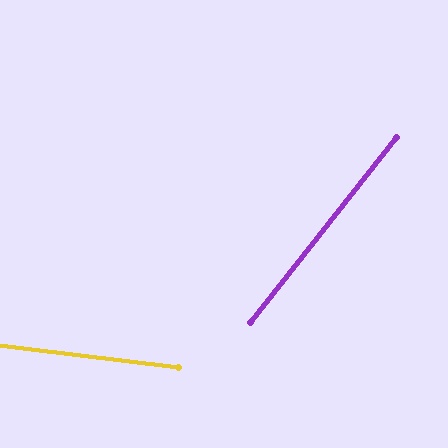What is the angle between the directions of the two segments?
Approximately 59 degrees.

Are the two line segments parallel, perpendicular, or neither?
Neither parallel nor perpendicular — they differ by about 59°.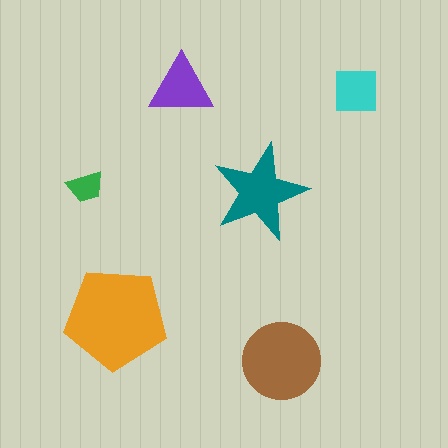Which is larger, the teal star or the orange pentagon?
The orange pentagon.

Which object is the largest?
The orange pentagon.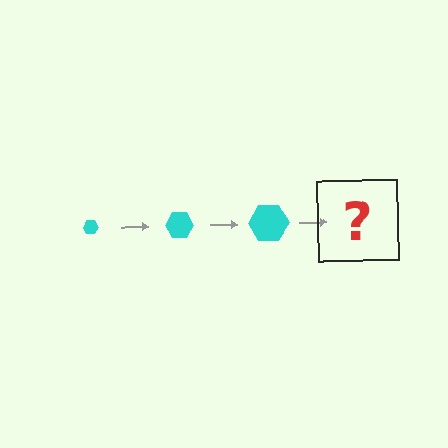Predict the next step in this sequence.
The next step is a cyan hexagon, larger than the previous one.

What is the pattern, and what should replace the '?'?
The pattern is that the hexagon gets progressively larger each step. The '?' should be a cyan hexagon, larger than the previous one.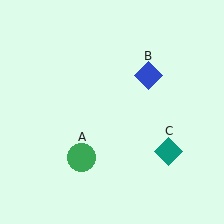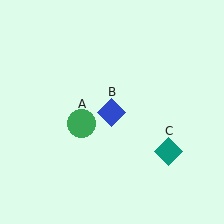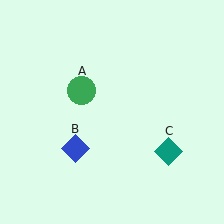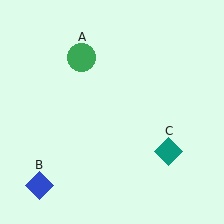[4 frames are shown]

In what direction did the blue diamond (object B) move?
The blue diamond (object B) moved down and to the left.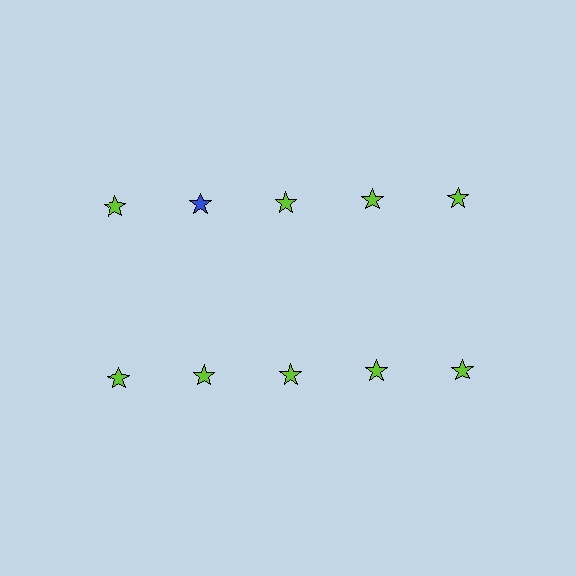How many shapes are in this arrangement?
There are 10 shapes arranged in a grid pattern.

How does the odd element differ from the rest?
It has a different color: blue instead of lime.